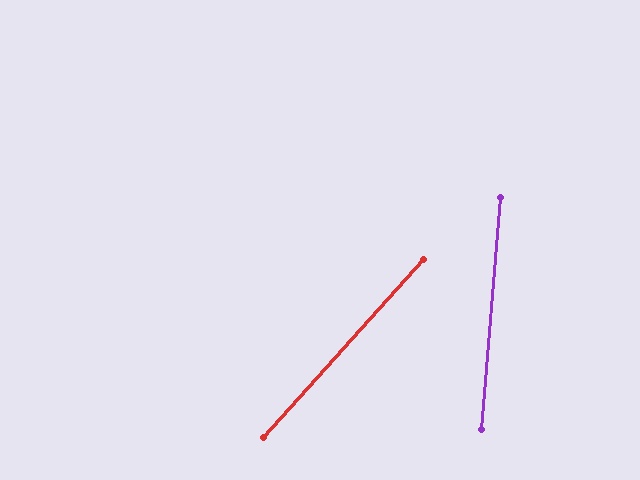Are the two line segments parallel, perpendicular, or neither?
Neither parallel nor perpendicular — they differ by about 37°.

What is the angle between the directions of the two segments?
Approximately 37 degrees.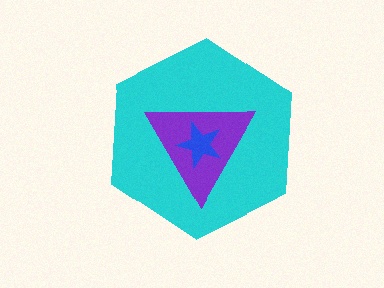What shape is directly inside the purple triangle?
The blue star.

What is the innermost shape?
The blue star.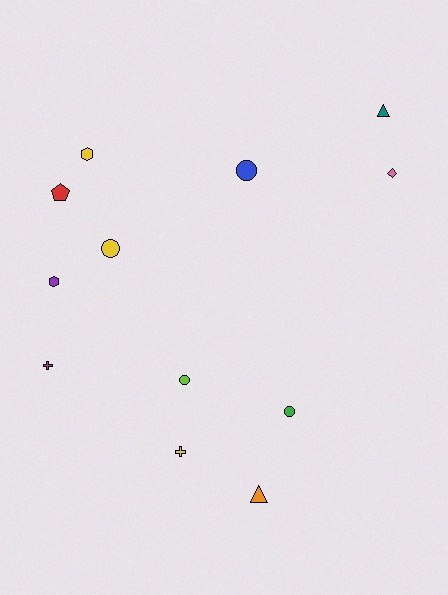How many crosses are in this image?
There are 2 crosses.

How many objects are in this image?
There are 12 objects.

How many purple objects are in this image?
There is 1 purple object.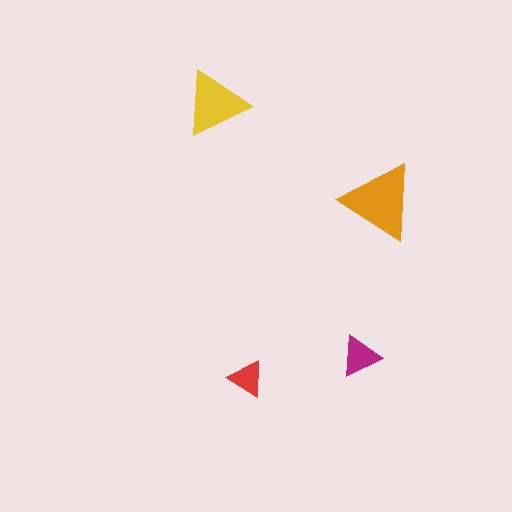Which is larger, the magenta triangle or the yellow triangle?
The yellow one.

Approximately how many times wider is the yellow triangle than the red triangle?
About 2 times wider.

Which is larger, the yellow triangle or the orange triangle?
The orange one.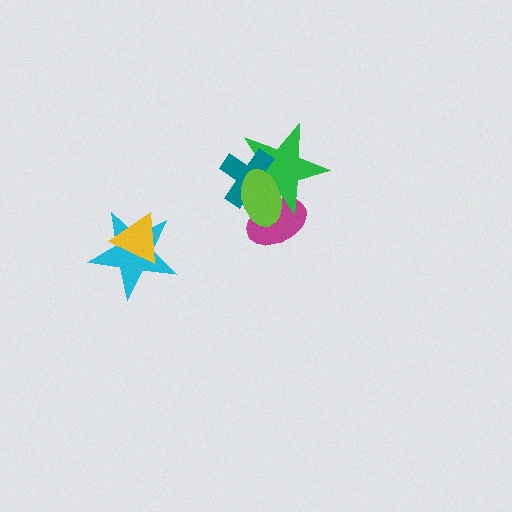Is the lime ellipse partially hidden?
No, no other shape covers it.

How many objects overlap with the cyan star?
1 object overlaps with the cyan star.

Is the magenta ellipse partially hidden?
Yes, it is partially covered by another shape.